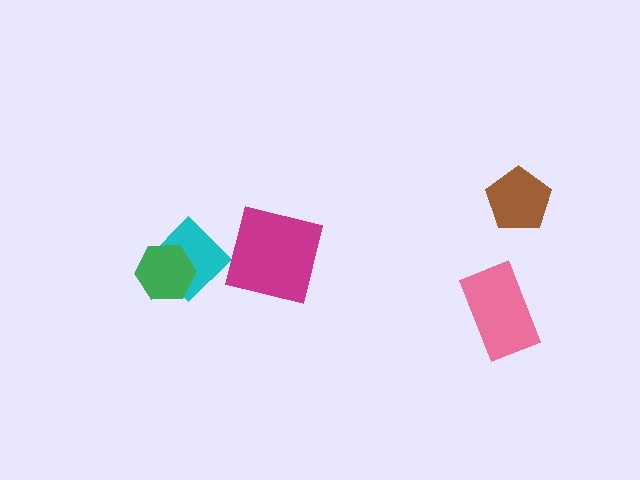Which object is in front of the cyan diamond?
The green hexagon is in front of the cyan diamond.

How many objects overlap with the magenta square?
0 objects overlap with the magenta square.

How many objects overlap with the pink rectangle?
0 objects overlap with the pink rectangle.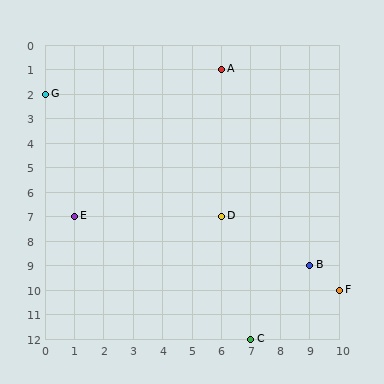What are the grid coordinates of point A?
Point A is at grid coordinates (6, 1).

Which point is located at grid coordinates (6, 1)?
Point A is at (6, 1).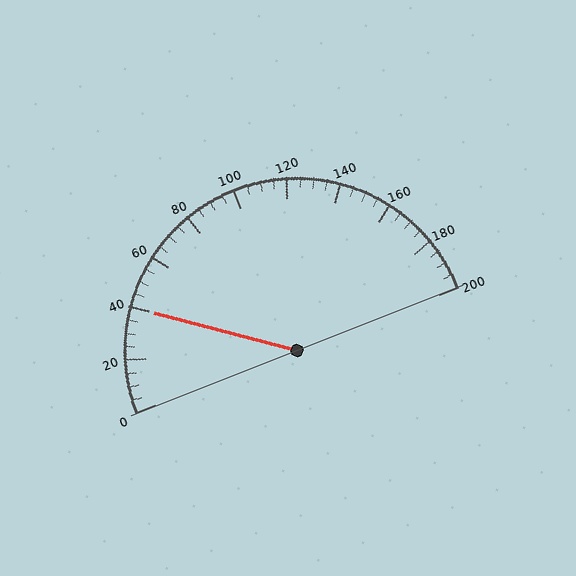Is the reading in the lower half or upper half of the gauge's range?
The reading is in the lower half of the range (0 to 200).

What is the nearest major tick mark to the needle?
The nearest major tick mark is 40.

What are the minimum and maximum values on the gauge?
The gauge ranges from 0 to 200.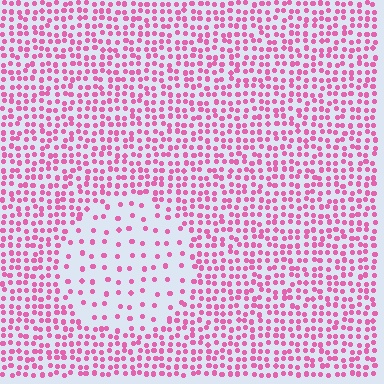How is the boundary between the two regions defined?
The boundary is defined by a change in element density (approximately 2.7x ratio). All elements are the same color, size, and shape.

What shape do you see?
I see a circle.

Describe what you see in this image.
The image contains small pink elements arranged at two different densities. A circle-shaped region is visible where the elements are less densely packed than the surrounding area.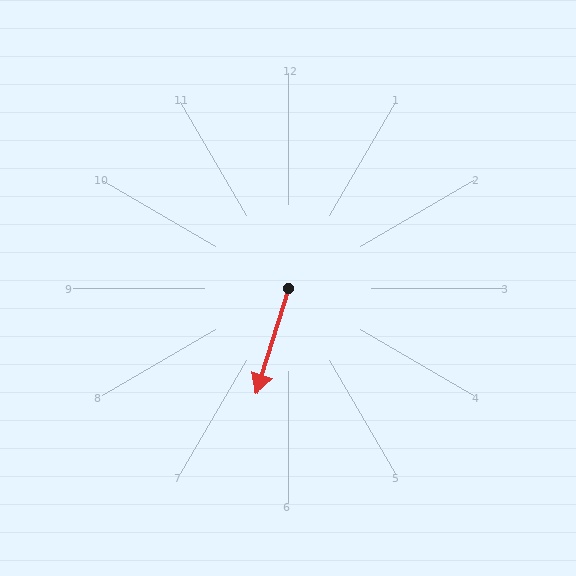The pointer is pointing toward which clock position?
Roughly 7 o'clock.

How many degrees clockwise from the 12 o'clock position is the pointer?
Approximately 197 degrees.